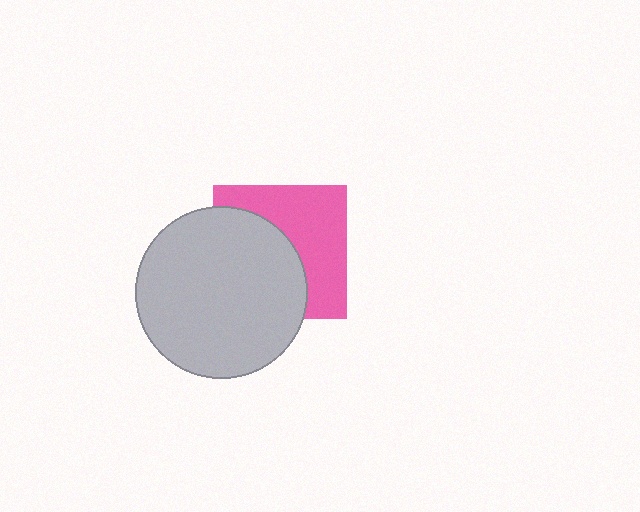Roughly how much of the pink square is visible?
About half of it is visible (roughly 49%).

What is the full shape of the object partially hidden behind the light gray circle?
The partially hidden object is a pink square.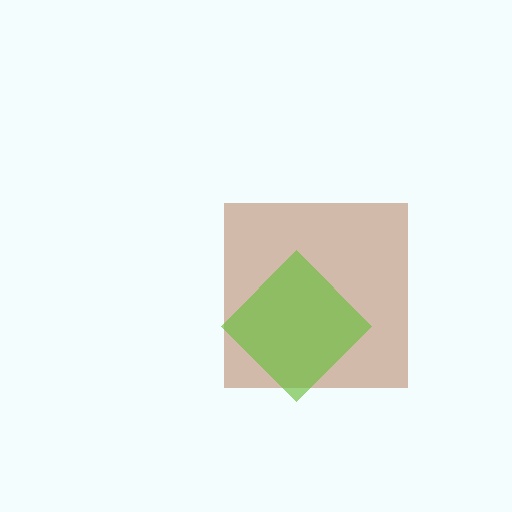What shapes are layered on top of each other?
The layered shapes are: a brown square, a lime diamond.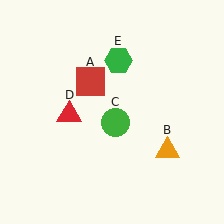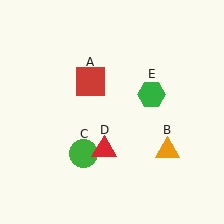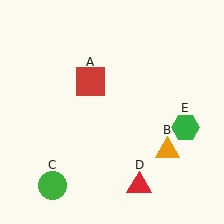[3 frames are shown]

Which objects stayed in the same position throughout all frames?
Red square (object A) and orange triangle (object B) remained stationary.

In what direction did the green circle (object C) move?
The green circle (object C) moved down and to the left.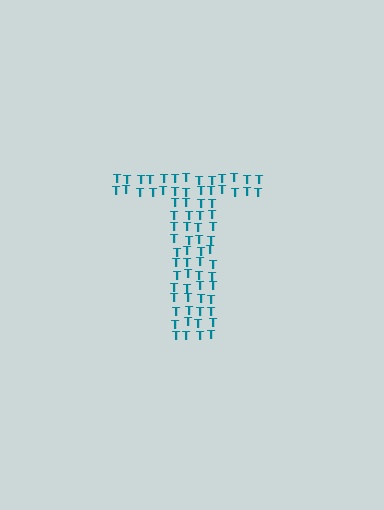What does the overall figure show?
The overall figure shows the letter T.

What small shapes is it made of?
It is made of small letter T's.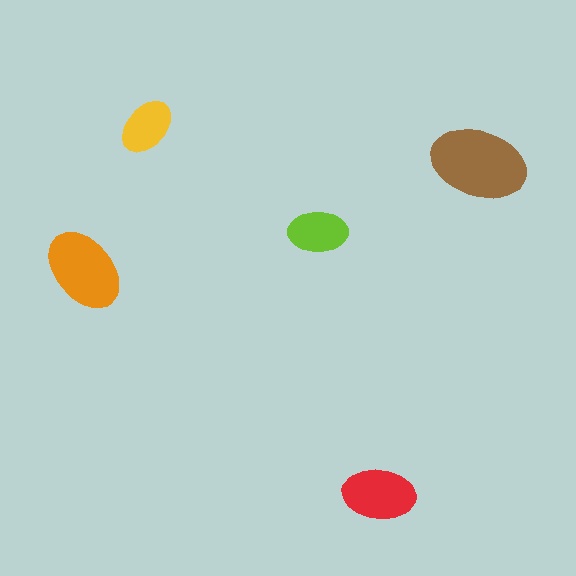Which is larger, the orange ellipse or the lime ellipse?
The orange one.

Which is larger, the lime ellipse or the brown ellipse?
The brown one.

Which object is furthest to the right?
The brown ellipse is rightmost.